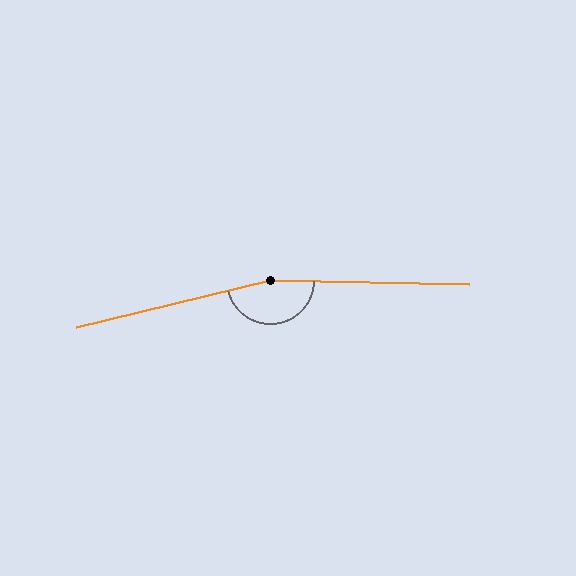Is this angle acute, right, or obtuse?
It is obtuse.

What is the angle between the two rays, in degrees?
Approximately 165 degrees.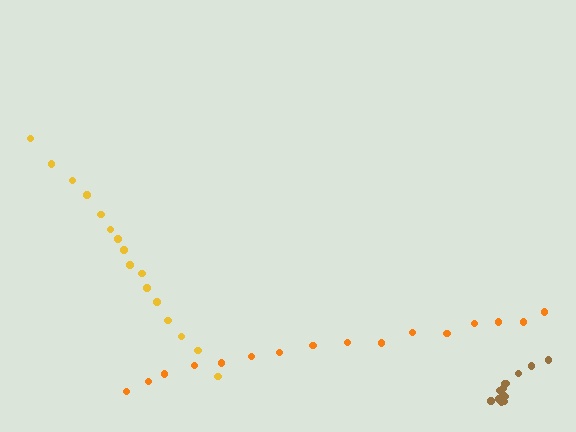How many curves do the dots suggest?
There are 3 distinct paths.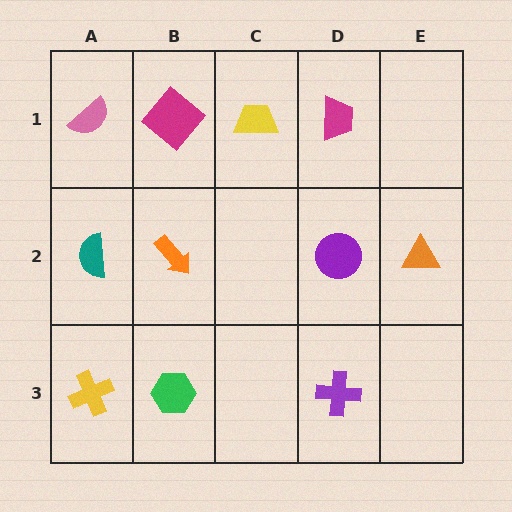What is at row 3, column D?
A purple cross.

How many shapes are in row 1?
4 shapes.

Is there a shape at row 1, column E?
No, that cell is empty.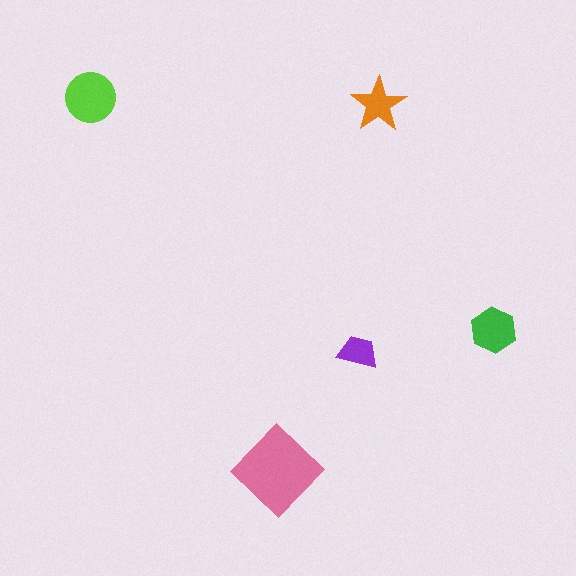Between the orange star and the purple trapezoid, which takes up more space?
The orange star.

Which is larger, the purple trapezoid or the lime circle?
The lime circle.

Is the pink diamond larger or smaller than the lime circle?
Larger.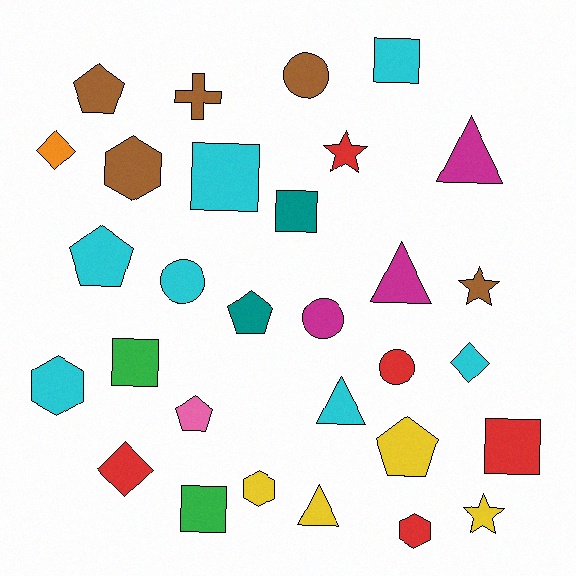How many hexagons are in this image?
There are 4 hexagons.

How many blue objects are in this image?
There are no blue objects.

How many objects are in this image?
There are 30 objects.